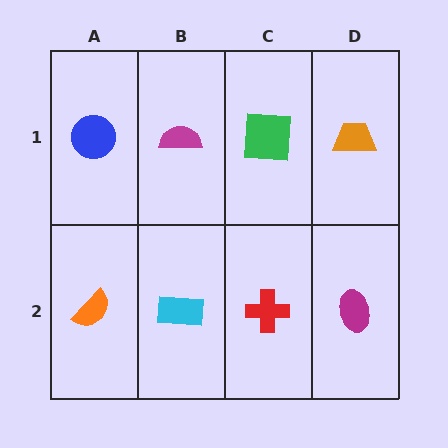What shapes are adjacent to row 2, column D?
An orange trapezoid (row 1, column D), a red cross (row 2, column C).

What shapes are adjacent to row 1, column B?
A cyan rectangle (row 2, column B), a blue circle (row 1, column A), a green square (row 1, column C).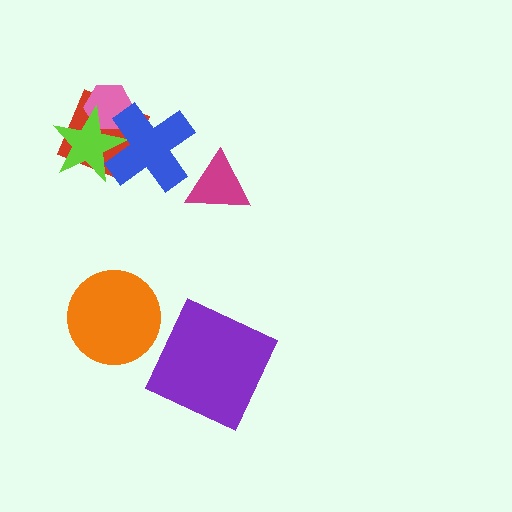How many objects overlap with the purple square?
0 objects overlap with the purple square.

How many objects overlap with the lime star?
3 objects overlap with the lime star.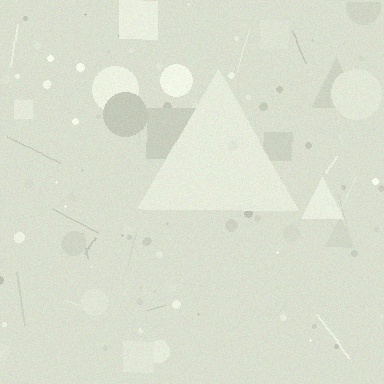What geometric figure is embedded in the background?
A triangle is embedded in the background.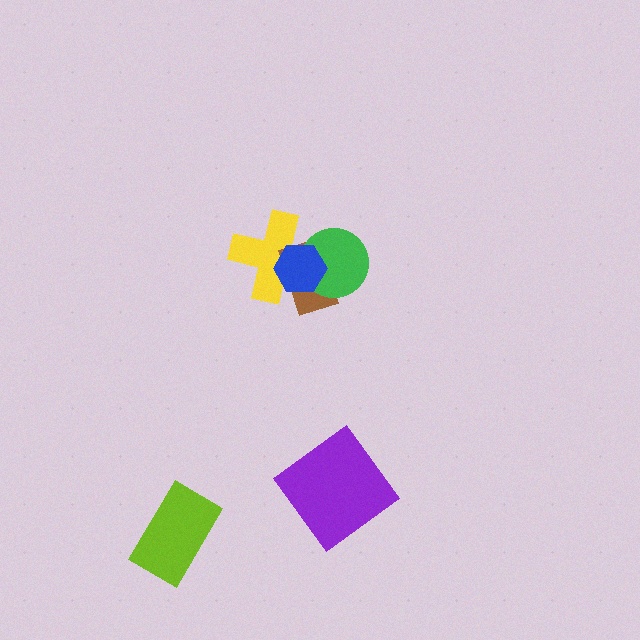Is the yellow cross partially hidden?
Yes, it is partially covered by another shape.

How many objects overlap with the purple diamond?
0 objects overlap with the purple diamond.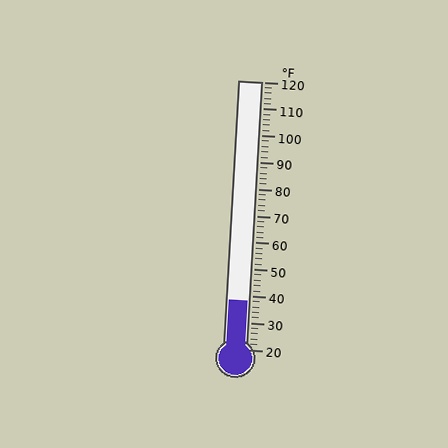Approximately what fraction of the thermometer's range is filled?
The thermometer is filled to approximately 20% of its range.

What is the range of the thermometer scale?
The thermometer scale ranges from 20°F to 120°F.